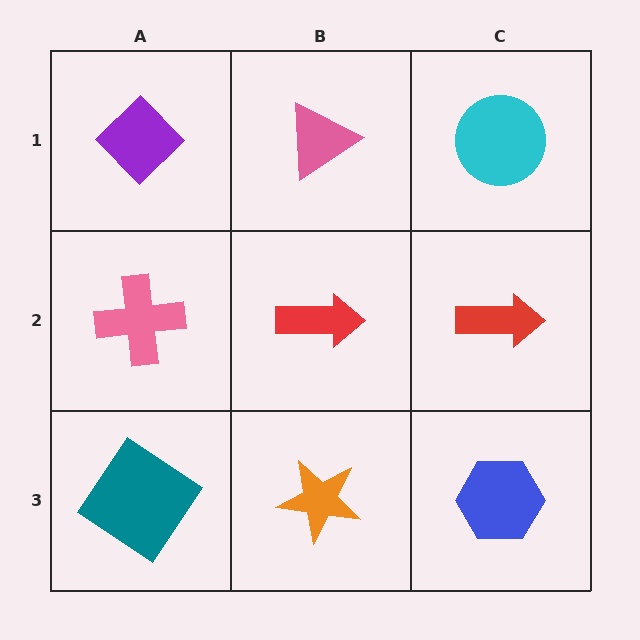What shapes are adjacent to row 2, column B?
A pink triangle (row 1, column B), an orange star (row 3, column B), a pink cross (row 2, column A), a red arrow (row 2, column C).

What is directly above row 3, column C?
A red arrow.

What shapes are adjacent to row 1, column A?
A pink cross (row 2, column A), a pink triangle (row 1, column B).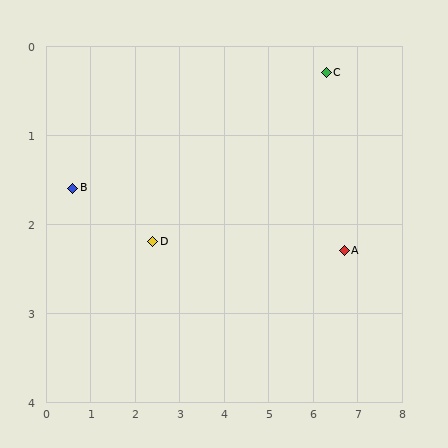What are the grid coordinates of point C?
Point C is at approximately (6.3, 0.3).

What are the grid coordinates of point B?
Point B is at approximately (0.6, 1.6).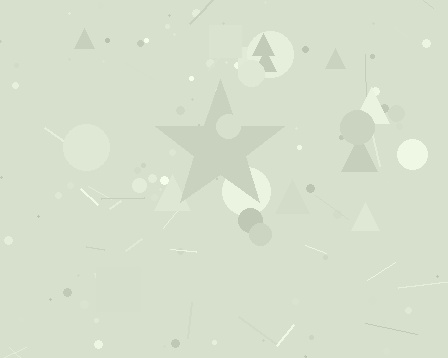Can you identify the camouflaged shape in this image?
The camouflaged shape is a star.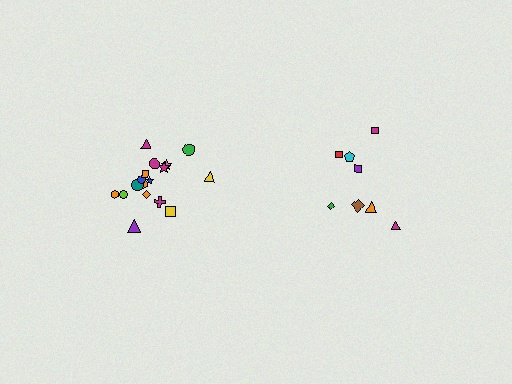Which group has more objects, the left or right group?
The left group.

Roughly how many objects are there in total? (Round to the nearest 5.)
Roughly 25 objects in total.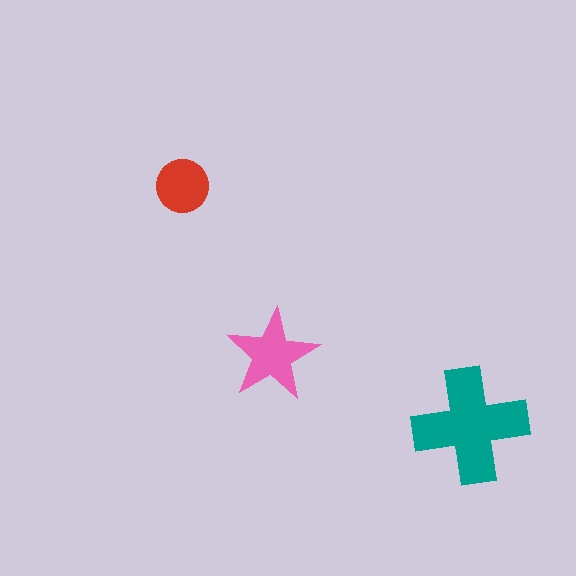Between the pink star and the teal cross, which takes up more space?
The teal cross.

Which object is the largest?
The teal cross.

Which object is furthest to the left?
The red circle is leftmost.